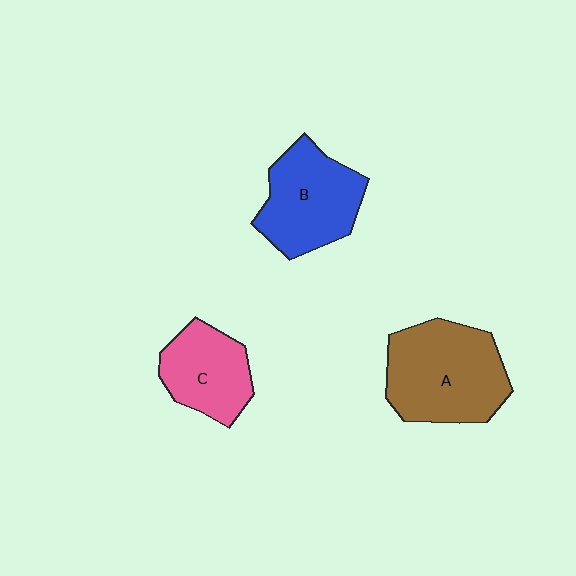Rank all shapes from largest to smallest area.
From largest to smallest: A (brown), B (blue), C (pink).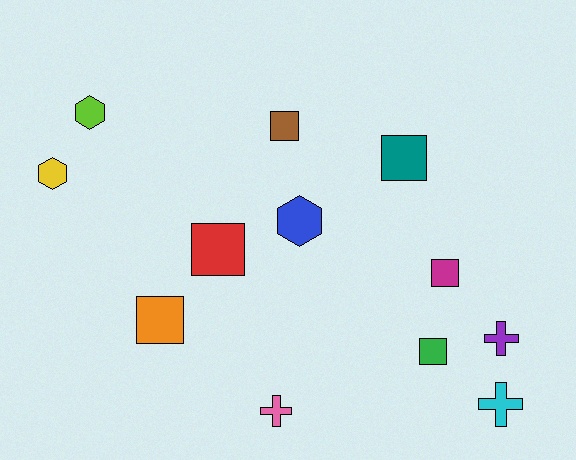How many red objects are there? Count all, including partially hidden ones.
There is 1 red object.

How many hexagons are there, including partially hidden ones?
There are 3 hexagons.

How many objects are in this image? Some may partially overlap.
There are 12 objects.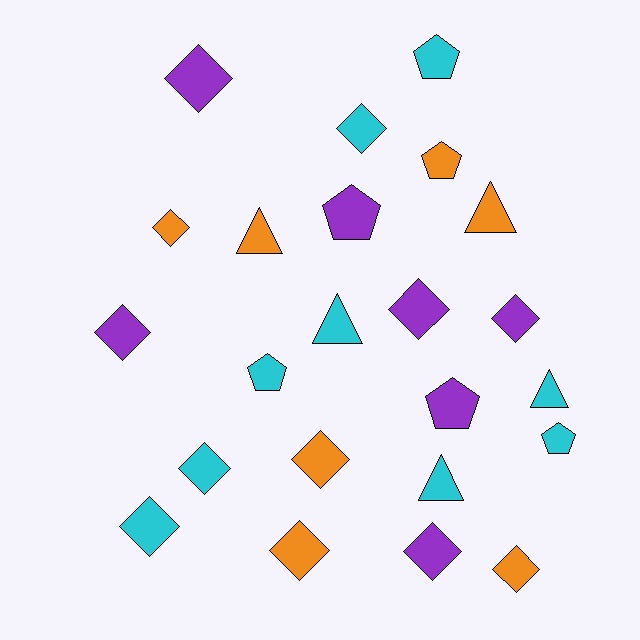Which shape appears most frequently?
Diamond, with 12 objects.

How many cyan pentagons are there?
There are 3 cyan pentagons.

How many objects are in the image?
There are 23 objects.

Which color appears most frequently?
Cyan, with 9 objects.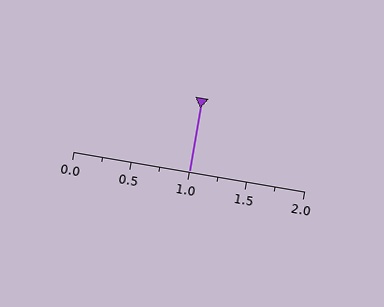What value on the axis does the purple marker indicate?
The marker indicates approximately 1.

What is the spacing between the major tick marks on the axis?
The major ticks are spaced 0.5 apart.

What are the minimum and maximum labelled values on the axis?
The axis runs from 0.0 to 2.0.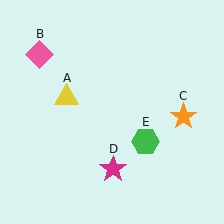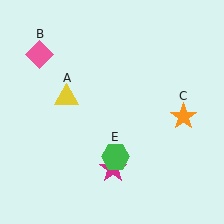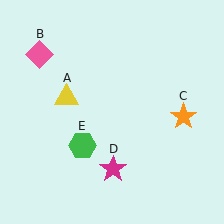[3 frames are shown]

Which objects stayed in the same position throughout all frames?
Yellow triangle (object A) and pink diamond (object B) and orange star (object C) and magenta star (object D) remained stationary.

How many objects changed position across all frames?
1 object changed position: green hexagon (object E).